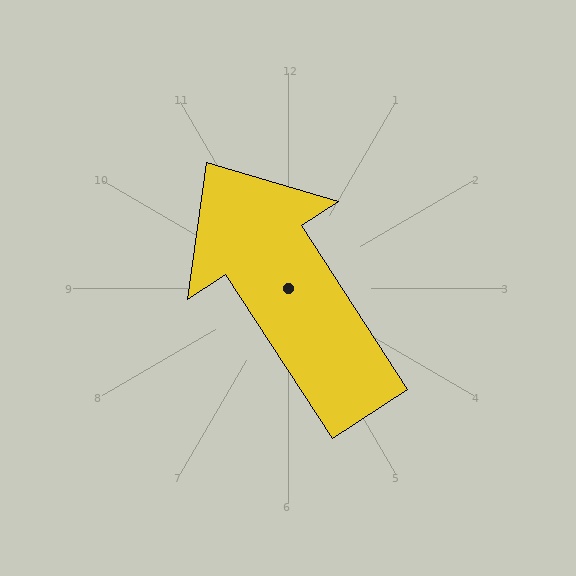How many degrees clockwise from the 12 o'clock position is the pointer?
Approximately 327 degrees.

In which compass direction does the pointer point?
Northwest.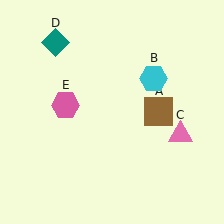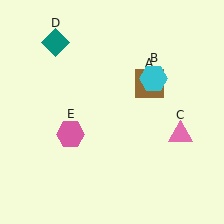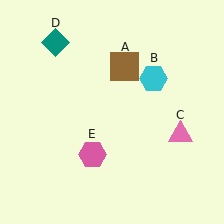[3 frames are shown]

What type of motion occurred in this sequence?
The brown square (object A), pink hexagon (object E) rotated counterclockwise around the center of the scene.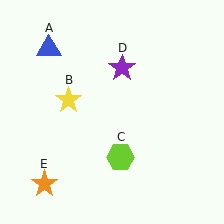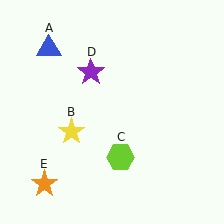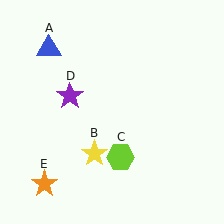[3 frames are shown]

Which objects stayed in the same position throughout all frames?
Blue triangle (object A) and lime hexagon (object C) and orange star (object E) remained stationary.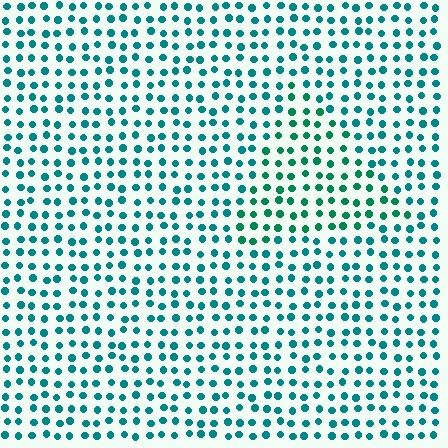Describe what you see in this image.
The image is filled with small teal elements in a uniform arrangement. A triangle-shaped region is visible where the elements are tinted to a slightly different hue, forming a subtle color boundary.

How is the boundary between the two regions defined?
The boundary is defined purely by a slight shift in hue (about 23 degrees). Spacing, size, and orientation are identical on both sides.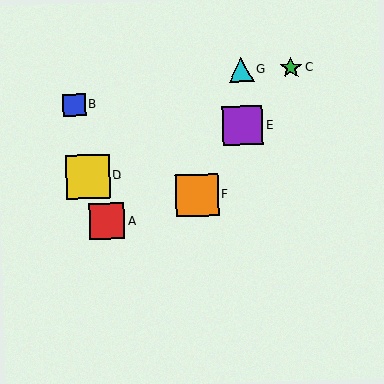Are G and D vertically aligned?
No, G is at x≈241 and D is at x≈88.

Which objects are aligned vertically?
Objects E, G are aligned vertically.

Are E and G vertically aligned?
Yes, both are at x≈243.